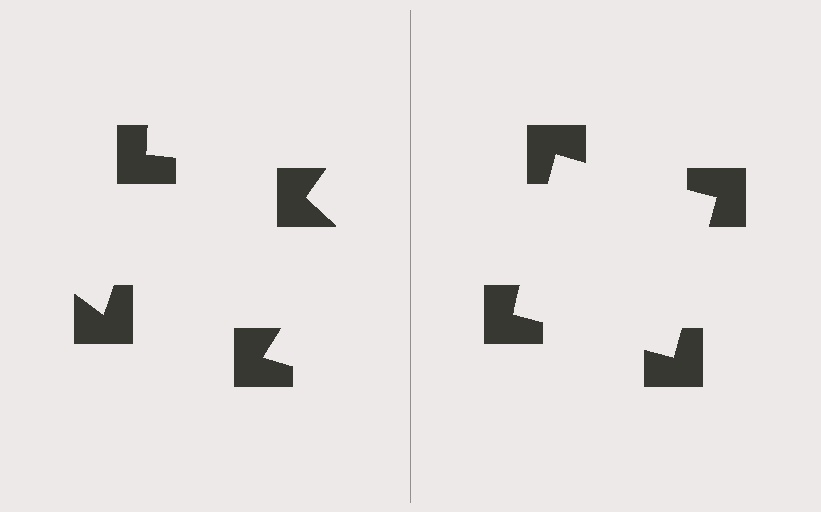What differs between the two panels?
The notched squares are positioned identically on both sides; only the wedge orientations differ. On the right they align to a square; on the left they are misaligned.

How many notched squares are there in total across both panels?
8 — 4 on each side.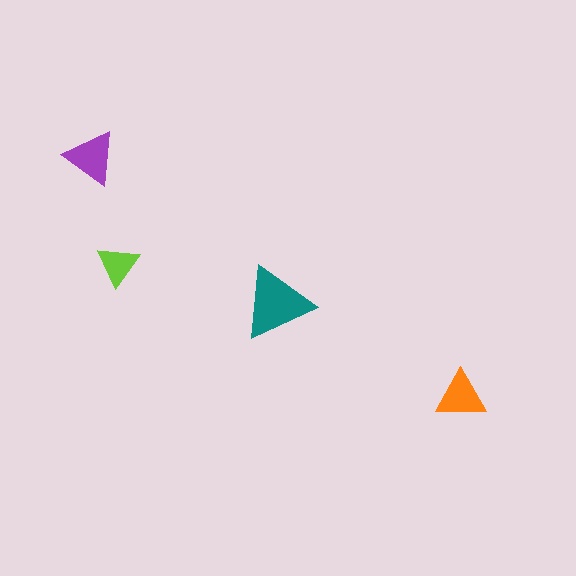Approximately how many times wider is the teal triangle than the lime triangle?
About 1.5 times wider.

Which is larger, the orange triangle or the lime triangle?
The orange one.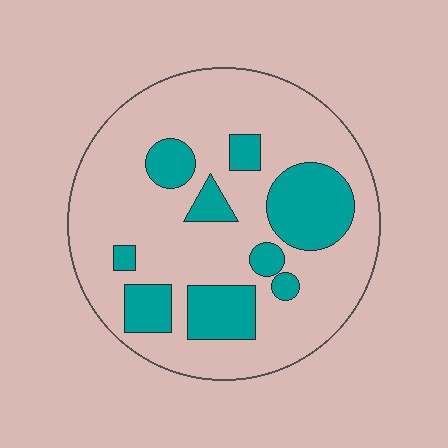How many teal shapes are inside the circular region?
9.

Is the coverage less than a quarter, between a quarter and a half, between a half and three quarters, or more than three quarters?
Less than a quarter.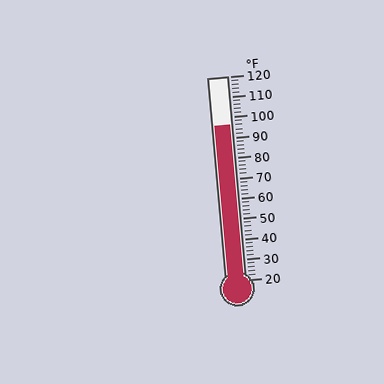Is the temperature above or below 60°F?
The temperature is above 60°F.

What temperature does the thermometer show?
The thermometer shows approximately 96°F.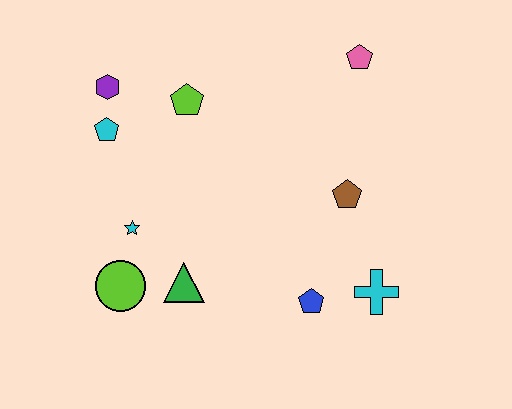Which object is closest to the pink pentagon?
The brown pentagon is closest to the pink pentagon.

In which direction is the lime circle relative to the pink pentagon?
The lime circle is to the left of the pink pentagon.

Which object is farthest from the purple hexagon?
The cyan cross is farthest from the purple hexagon.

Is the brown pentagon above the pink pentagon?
No